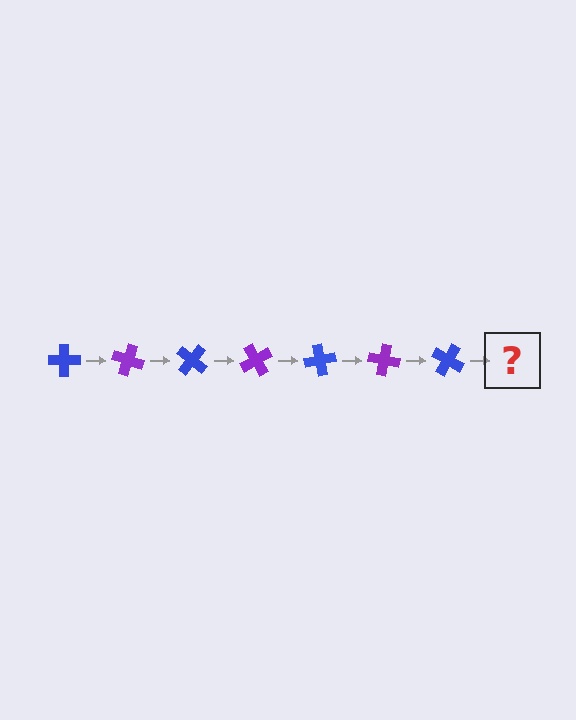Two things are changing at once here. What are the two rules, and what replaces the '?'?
The two rules are that it rotates 20 degrees each step and the color cycles through blue and purple. The '?' should be a purple cross, rotated 140 degrees from the start.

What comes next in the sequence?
The next element should be a purple cross, rotated 140 degrees from the start.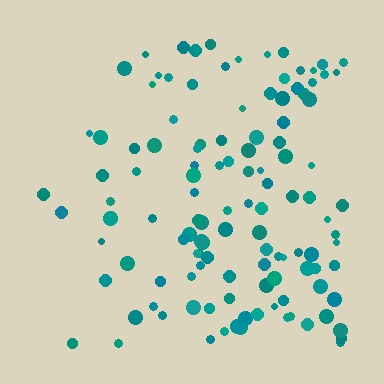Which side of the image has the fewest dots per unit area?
The left.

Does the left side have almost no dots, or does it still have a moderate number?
Still a moderate number, just noticeably fewer than the right.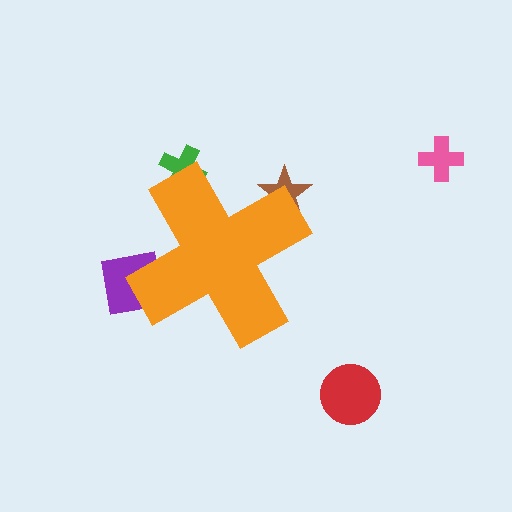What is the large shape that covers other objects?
An orange cross.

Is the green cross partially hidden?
Yes, the green cross is partially hidden behind the orange cross.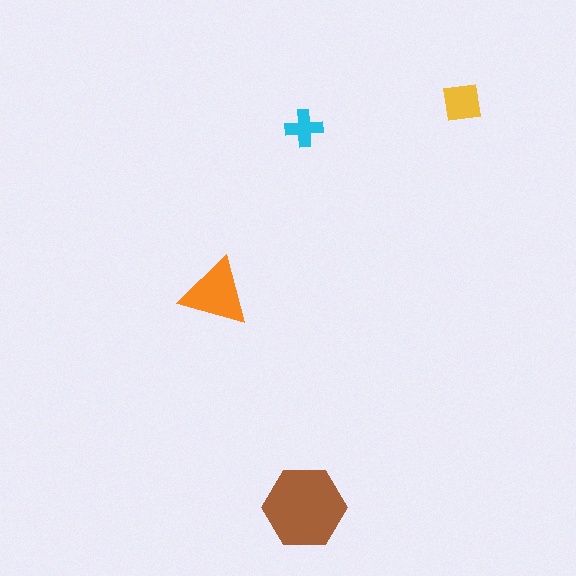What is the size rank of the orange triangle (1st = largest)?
2nd.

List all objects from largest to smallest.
The brown hexagon, the orange triangle, the yellow square, the cyan cross.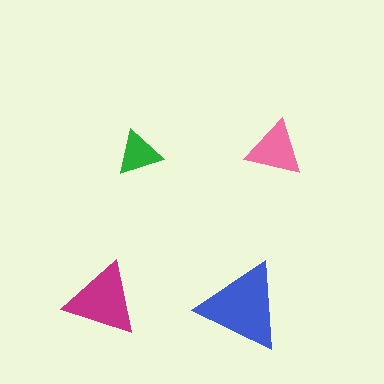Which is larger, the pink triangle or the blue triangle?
The blue one.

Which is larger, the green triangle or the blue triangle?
The blue one.